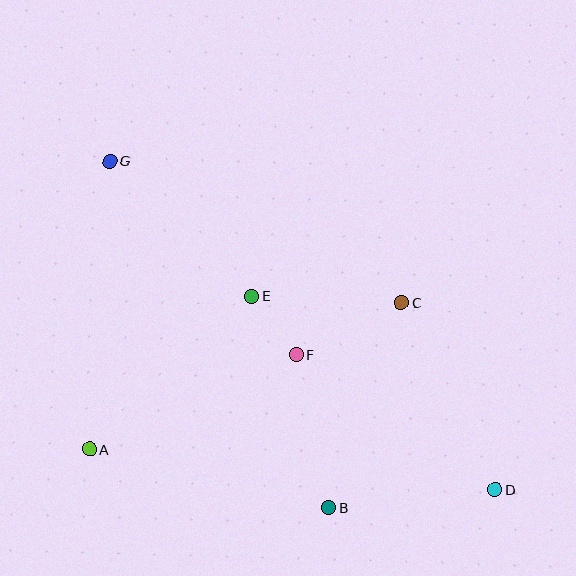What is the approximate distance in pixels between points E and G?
The distance between E and G is approximately 196 pixels.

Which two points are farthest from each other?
Points D and G are farthest from each other.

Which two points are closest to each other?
Points E and F are closest to each other.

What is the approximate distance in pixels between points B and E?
The distance between B and E is approximately 225 pixels.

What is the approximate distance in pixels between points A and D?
The distance between A and D is approximately 407 pixels.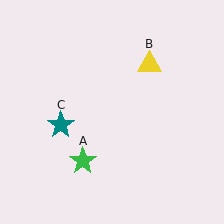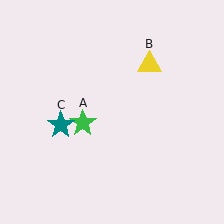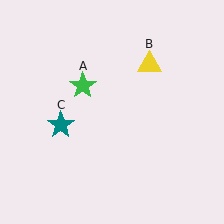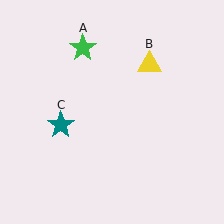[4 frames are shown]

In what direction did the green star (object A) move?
The green star (object A) moved up.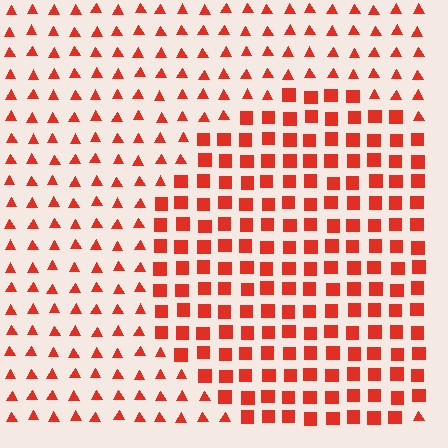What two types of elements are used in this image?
The image uses squares inside the circle region and triangles outside it.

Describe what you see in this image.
The image is filled with small red elements arranged in a uniform grid. A circle-shaped region contains squares, while the surrounding area contains triangles. The boundary is defined purely by the change in element shape.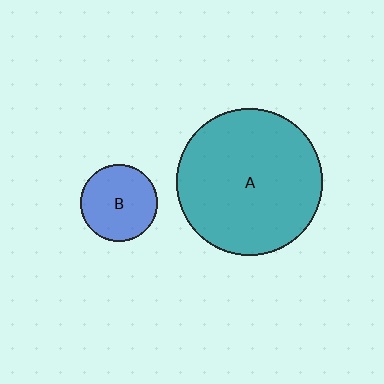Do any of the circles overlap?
No, none of the circles overlap.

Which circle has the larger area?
Circle A (teal).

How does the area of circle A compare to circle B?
Approximately 3.6 times.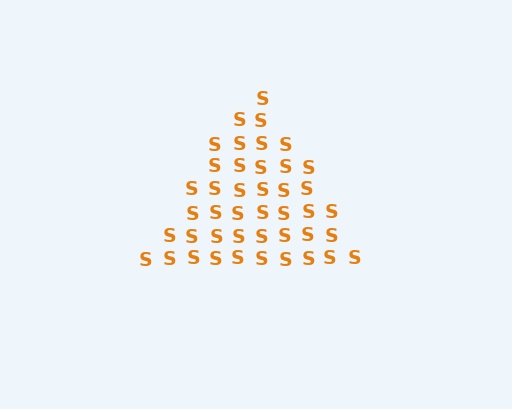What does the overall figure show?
The overall figure shows a triangle.